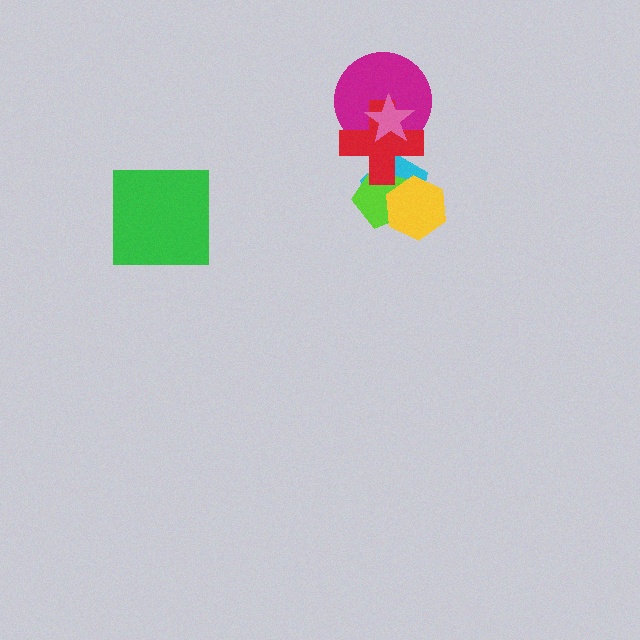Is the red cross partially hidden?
Yes, it is partially covered by another shape.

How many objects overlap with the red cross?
4 objects overlap with the red cross.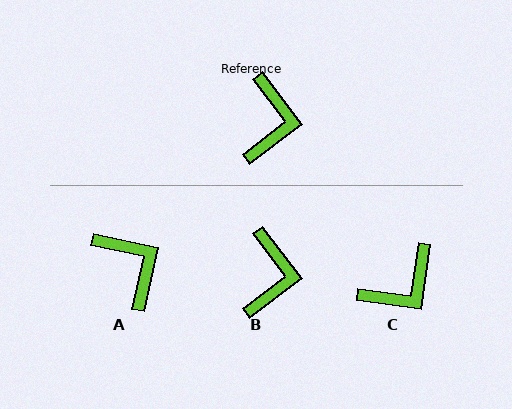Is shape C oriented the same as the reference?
No, it is off by about 45 degrees.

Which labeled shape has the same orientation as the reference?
B.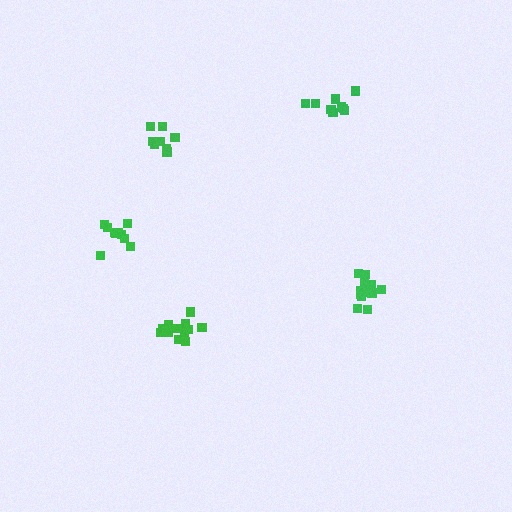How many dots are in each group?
Group 1: 10 dots, Group 2: 8 dots, Group 3: 13 dots, Group 4: 14 dots, Group 5: 9 dots (54 total).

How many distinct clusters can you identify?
There are 5 distinct clusters.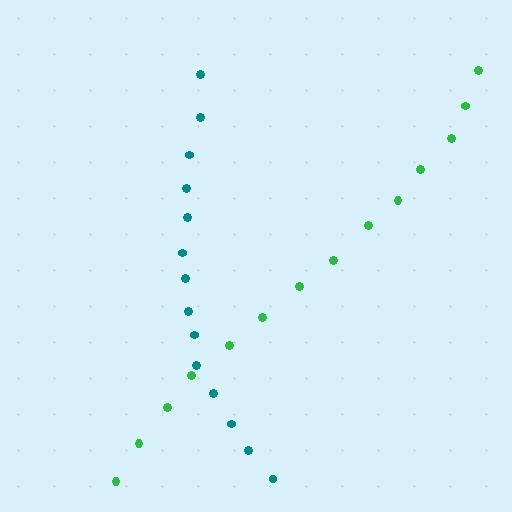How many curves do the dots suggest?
There are 2 distinct paths.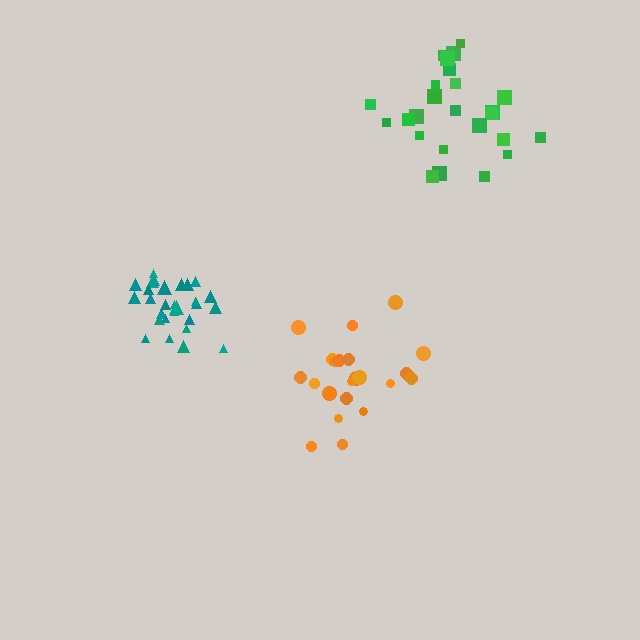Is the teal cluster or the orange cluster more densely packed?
Teal.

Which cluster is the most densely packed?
Teal.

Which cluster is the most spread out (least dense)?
Orange.